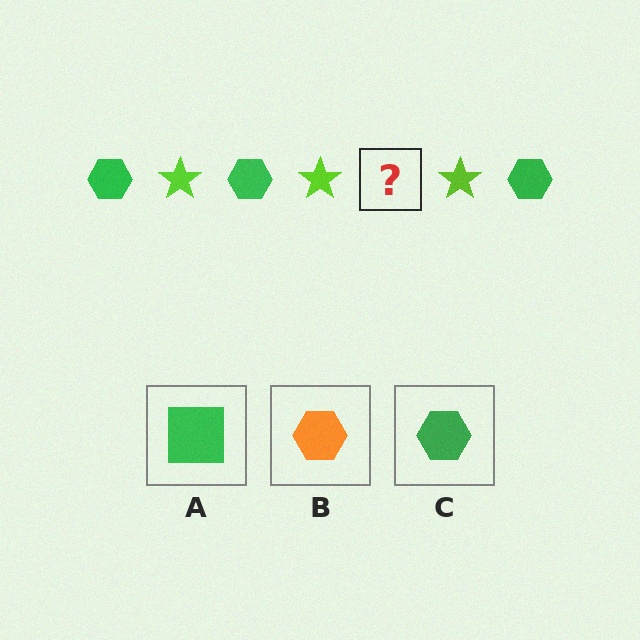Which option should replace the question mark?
Option C.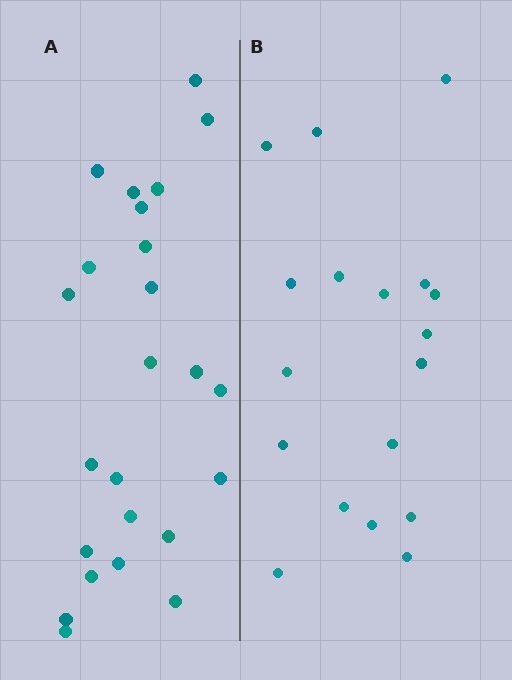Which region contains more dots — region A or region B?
Region A (the left region) has more dots.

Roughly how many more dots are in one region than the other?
Region A has about 6 more dots than region B.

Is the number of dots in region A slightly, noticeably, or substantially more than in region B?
Region A has noticeably more, but not dramatically so. The ratio is roughly 1.3 to 1.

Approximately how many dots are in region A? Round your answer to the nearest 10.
About 20 dots. (The exact count is 24, which rounds to 20.)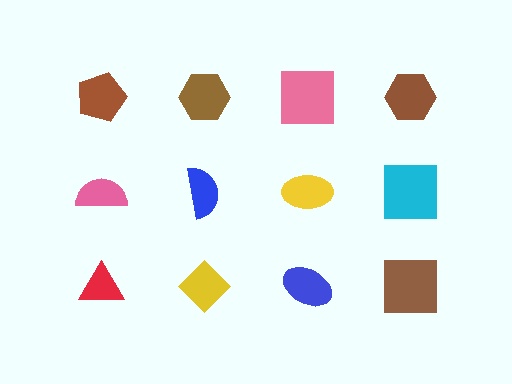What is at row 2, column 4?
A cyan square.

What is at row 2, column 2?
A blue semicircle.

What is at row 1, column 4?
A brown hexagon.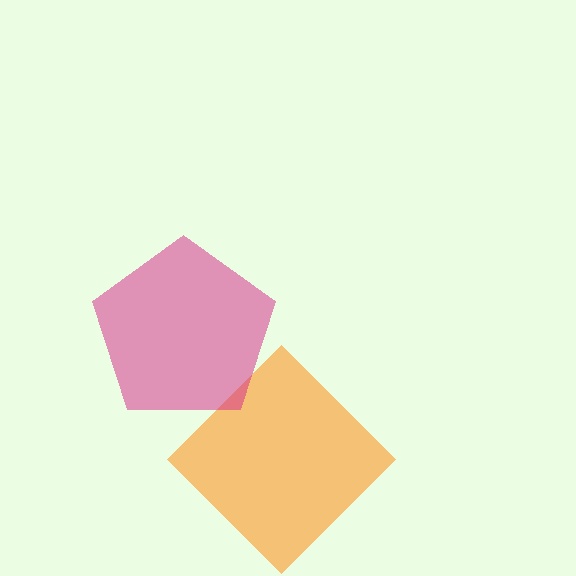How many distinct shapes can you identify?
There are 2 distinct shapes: an orange diamond, a magenta pentagon.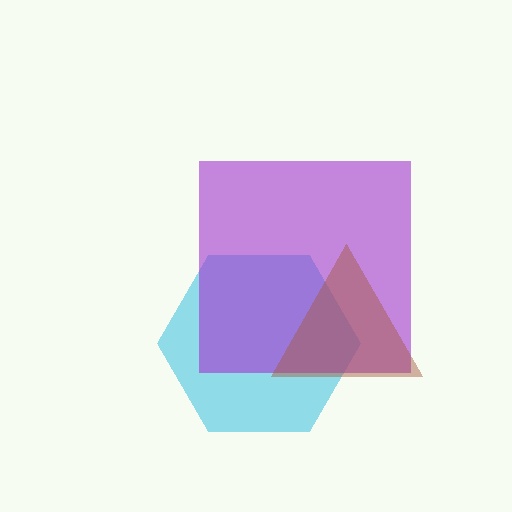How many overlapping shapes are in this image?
There are 3 overlapping shapes in the image.